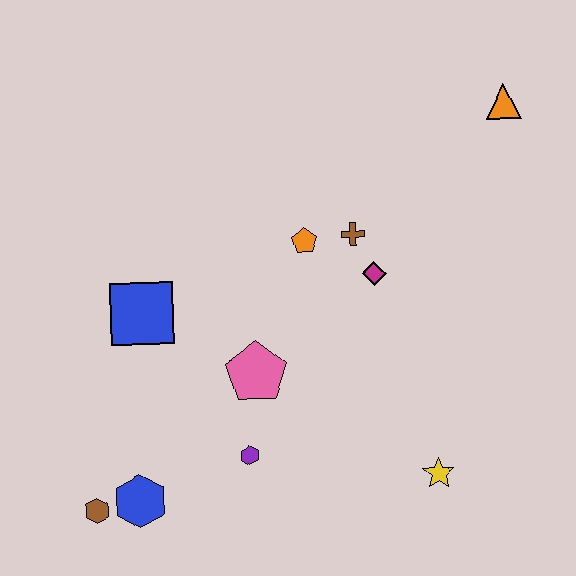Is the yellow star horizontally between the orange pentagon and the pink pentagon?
No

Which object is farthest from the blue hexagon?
The orange triangle is farthest from the blue hexagon.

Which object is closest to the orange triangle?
The brown cross is closest to the orange triangle.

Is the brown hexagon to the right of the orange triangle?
No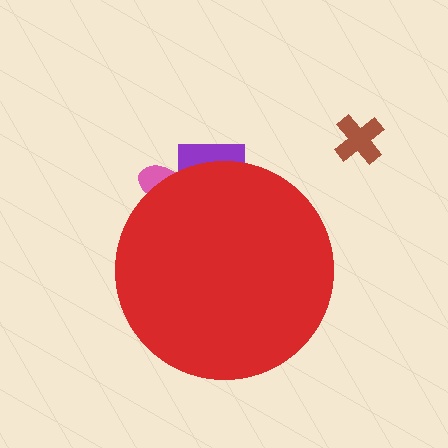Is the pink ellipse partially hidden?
Yes, the pink ellipse is partially hidden behind the red circle.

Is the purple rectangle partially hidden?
Yes, the purple rectangle is partially hidden behind the red circle.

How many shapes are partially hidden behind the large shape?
2 shapes are partially hidden.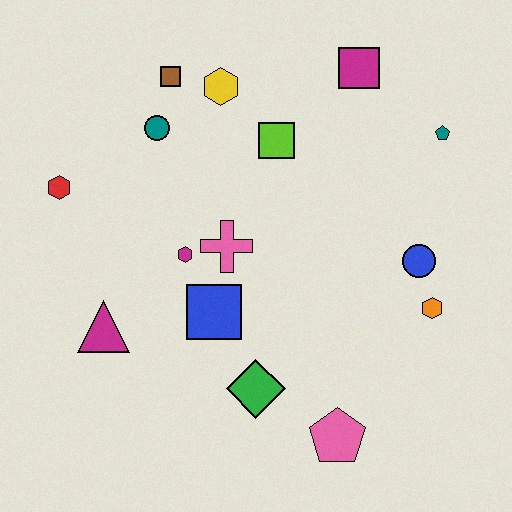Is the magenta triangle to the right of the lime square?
No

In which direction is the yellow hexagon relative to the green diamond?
The yellow hexagon is above the green diamond.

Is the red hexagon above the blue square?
Yes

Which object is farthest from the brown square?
The pink pentagon is farthest from the brown square.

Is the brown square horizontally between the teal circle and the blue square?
Yes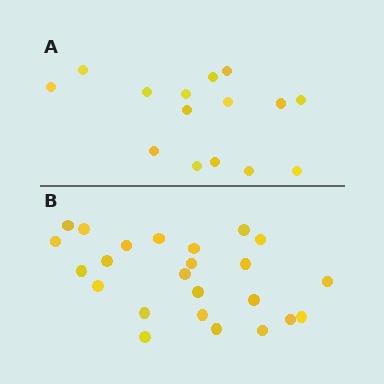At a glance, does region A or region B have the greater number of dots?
Region B (the bottom region) has more dots.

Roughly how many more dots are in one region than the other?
Region B has roughly 8 or so more dots than region A.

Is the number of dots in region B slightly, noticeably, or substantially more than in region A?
Region B has substantially more. The ratio is roughly 1.6 to 1.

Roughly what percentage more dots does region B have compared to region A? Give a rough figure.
About 60% more.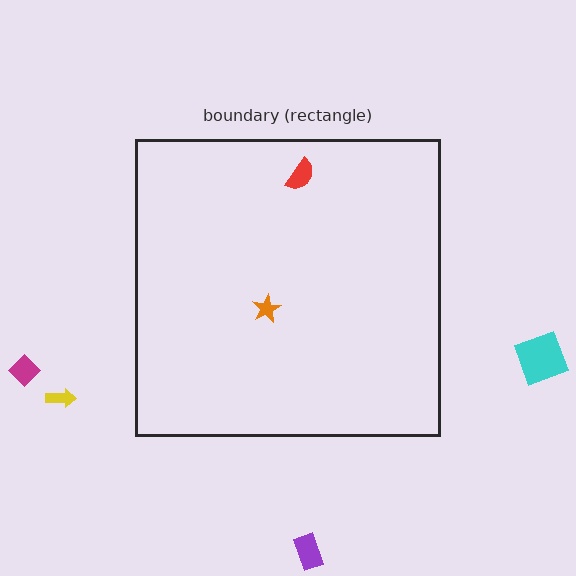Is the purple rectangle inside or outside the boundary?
Outside.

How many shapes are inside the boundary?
2 inside, 4 outside.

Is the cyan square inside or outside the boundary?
Outside.